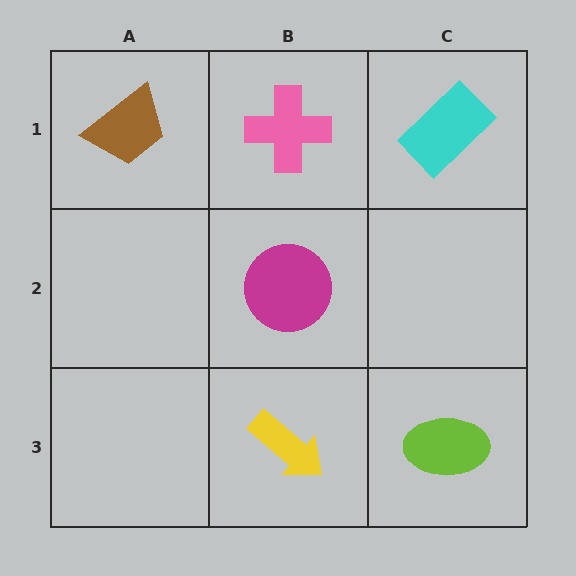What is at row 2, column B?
A magenta circle.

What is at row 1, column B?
A pink cross.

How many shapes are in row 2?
1 shape.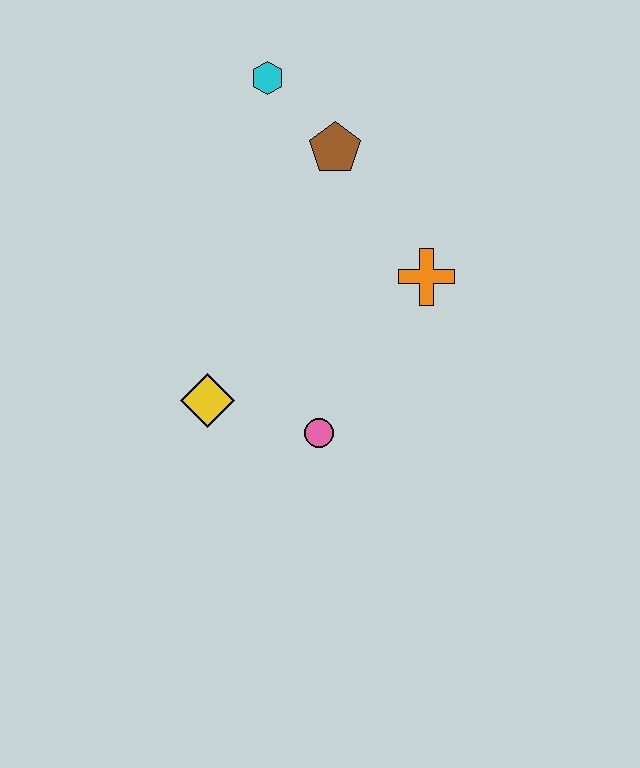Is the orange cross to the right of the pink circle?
Yes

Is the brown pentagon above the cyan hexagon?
No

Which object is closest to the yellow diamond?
The pink circle is closest to the yellow diamond.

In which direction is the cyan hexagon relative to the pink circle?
The cyan hexagon is above the pink circle.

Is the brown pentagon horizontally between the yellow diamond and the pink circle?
No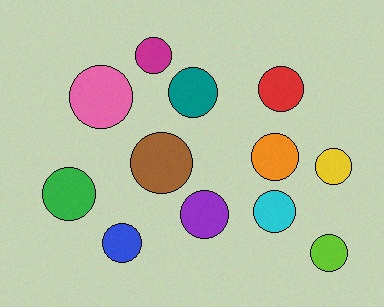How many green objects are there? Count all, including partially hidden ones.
There is 1 green object.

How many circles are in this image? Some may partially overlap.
There are 12 circles.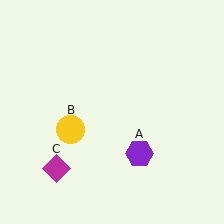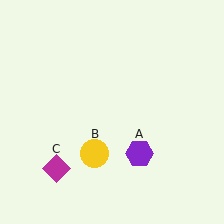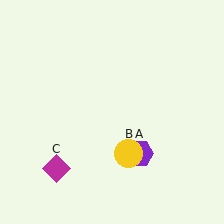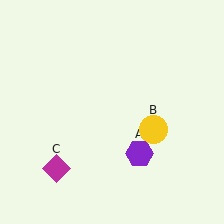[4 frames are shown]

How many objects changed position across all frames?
1 object changed position: yellow circle (object B).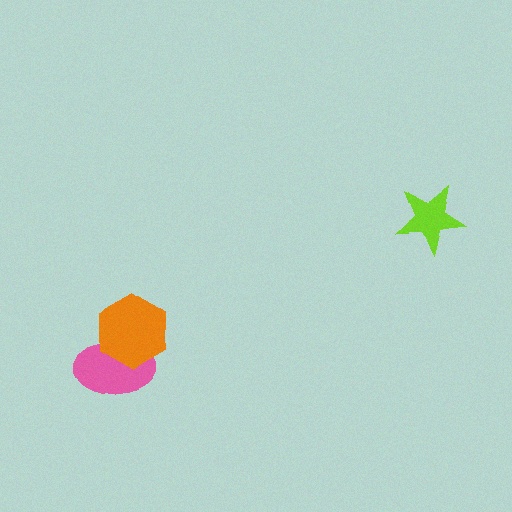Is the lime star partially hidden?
No, no other shape covers it.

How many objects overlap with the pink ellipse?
1 object overlaps with the pink ellipse.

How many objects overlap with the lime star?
0 objects overlap with the lime star.